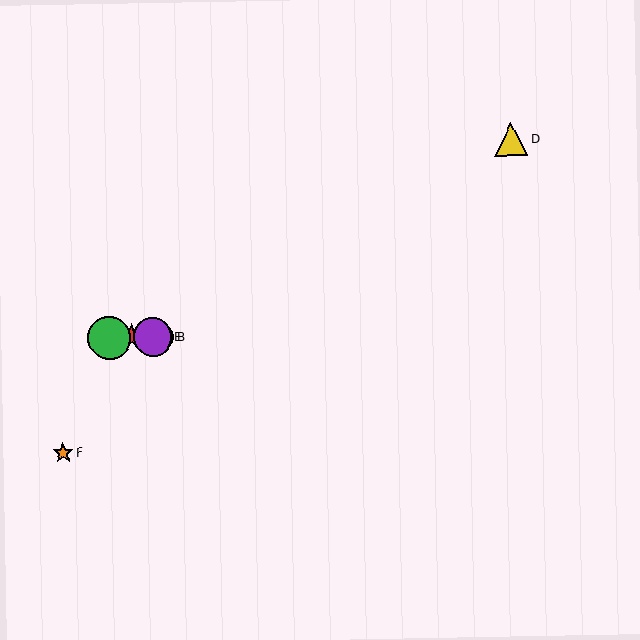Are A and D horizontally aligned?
No, A is at y≈337 and D is at y≈139.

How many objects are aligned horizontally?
4 objects (A, B, C, E) are aligned horizontally.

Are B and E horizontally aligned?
Yes, both are at y≈337.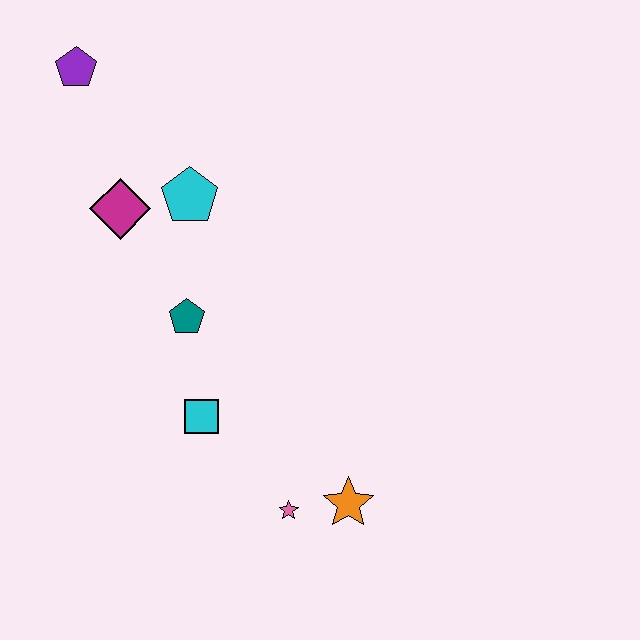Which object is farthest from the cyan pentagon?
The orange star is farthest from the cyan pentagon.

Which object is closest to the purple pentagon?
The magenta diamond is closest to the purple pentagon.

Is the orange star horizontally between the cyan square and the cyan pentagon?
No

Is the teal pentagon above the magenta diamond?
No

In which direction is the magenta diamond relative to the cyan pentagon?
The magenta diamond is to the left of the cyan pentagon.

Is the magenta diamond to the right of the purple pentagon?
Yes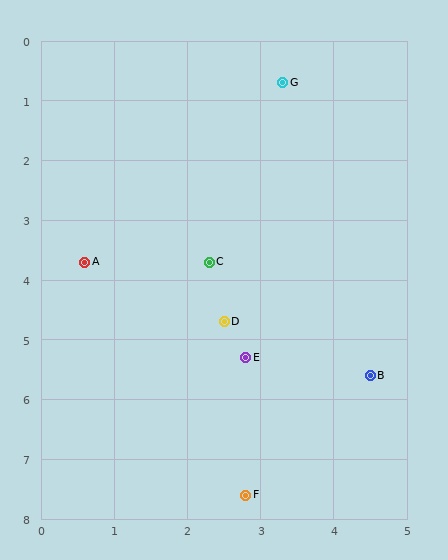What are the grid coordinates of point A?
Point A is at approximately (0.6, 3.7).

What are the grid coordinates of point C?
Point C is at approximately (2.3, 3.7).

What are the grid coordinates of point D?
Point D is at approximately (2.5, 4.7).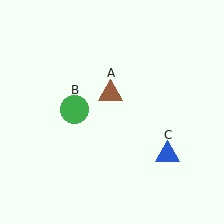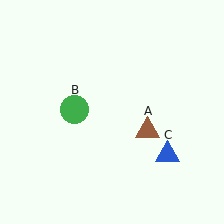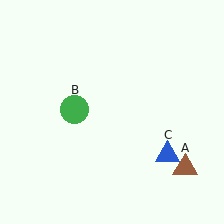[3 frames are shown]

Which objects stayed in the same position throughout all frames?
Green circle (object B) and blue triangle (object C) remained stationary.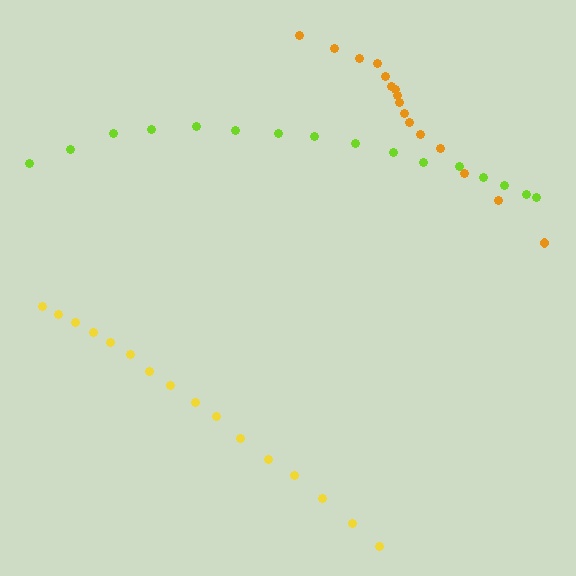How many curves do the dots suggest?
There are 3 distinct paths.